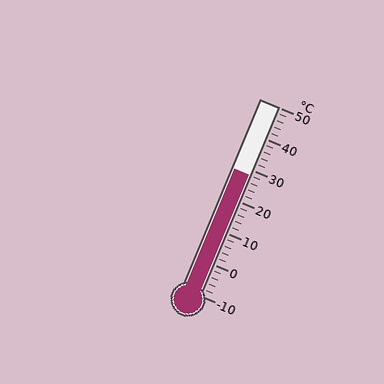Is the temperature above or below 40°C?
The temperature is below 40°C.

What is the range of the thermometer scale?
The thermometer scale ranges from -10°C to 50°C.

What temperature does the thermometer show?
The thermometer shows approximately 28°C.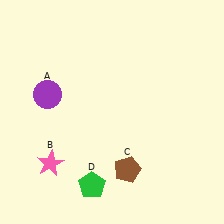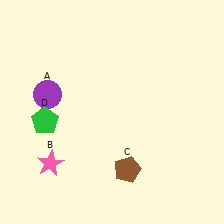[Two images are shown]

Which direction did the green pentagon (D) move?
The green pentagon (D) moved up.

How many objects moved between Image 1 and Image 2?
1 object moved between the two images.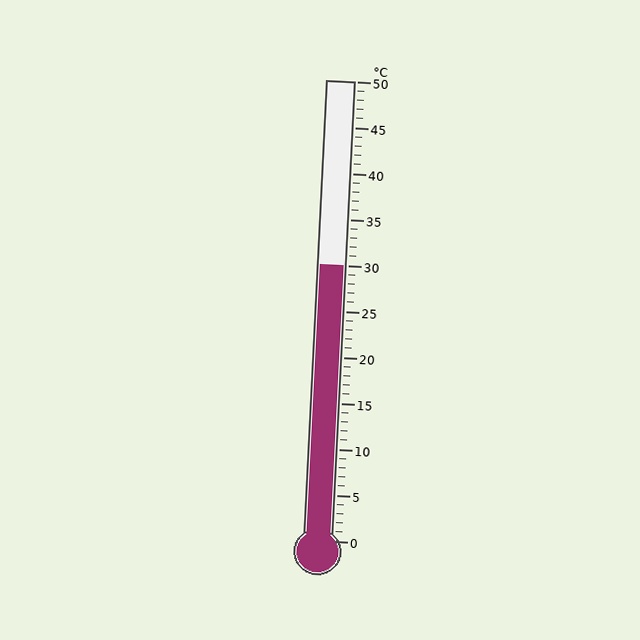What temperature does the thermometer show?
The thermometer shows approximately 30°C.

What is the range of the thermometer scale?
The thermometer scale ranges from 0°C to 50°C.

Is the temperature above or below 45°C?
The temperature is below 45°C.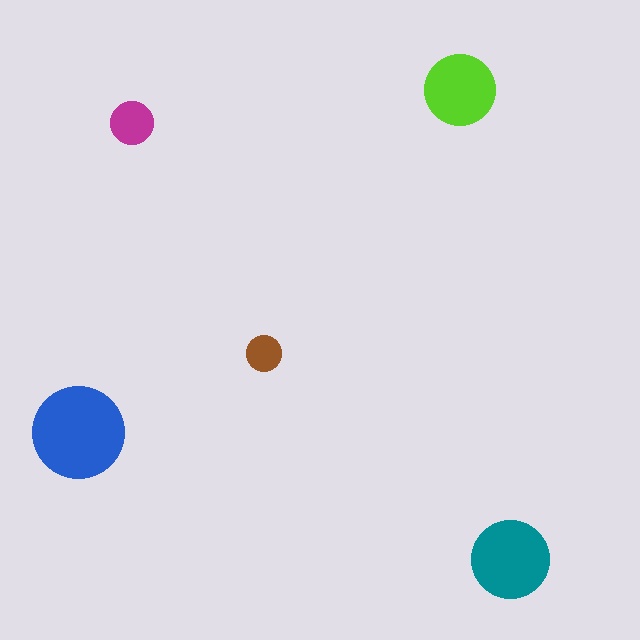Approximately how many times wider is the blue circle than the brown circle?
About 2.5 times wider.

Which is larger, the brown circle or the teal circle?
The teal one.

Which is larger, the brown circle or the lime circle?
The lime one.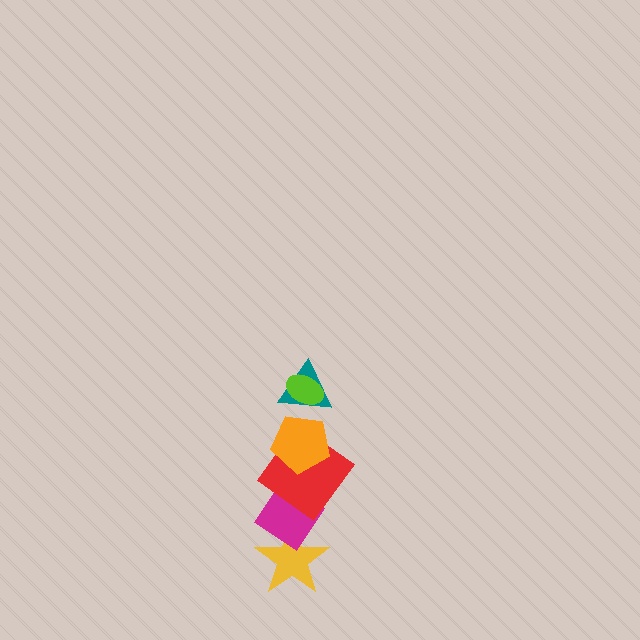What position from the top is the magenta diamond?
The magenta diamond is 5th from the top.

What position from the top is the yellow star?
The yellow star is 6th from the top.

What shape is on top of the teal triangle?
The lime ellipse is on top of the teal triangle.